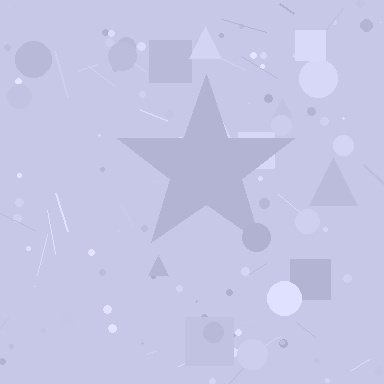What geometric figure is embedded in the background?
A star is embedded in the background.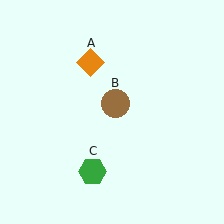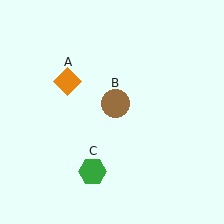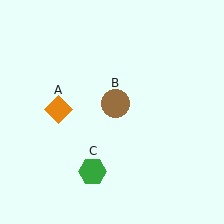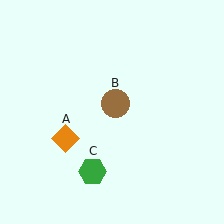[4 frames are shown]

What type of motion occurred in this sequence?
The orange diamond (object A) rotated counterclockwise around the center of the scene.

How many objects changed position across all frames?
1 object changed position: orange diamond (object A).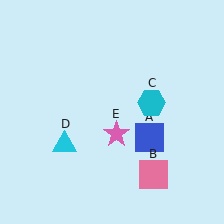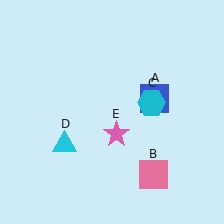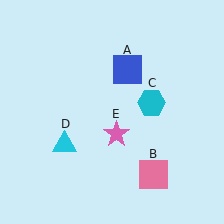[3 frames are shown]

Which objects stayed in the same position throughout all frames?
Pink square (object B) and cyan hexagon (object C) and cyan triangle (object D) and pink star (object E) remained stationary.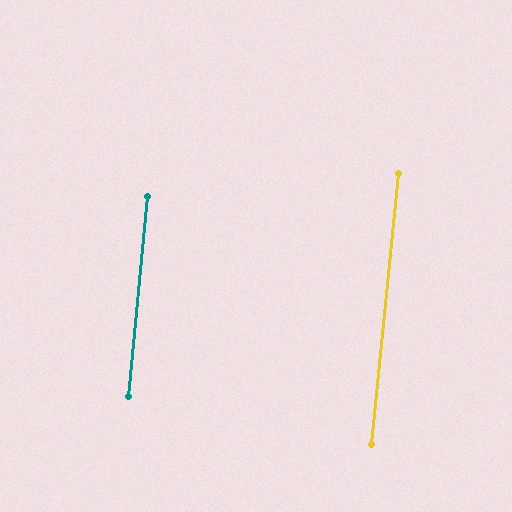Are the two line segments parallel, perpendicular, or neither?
Parallel — their directions differ by only 0.4°.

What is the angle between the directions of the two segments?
Approximately 0 degrees.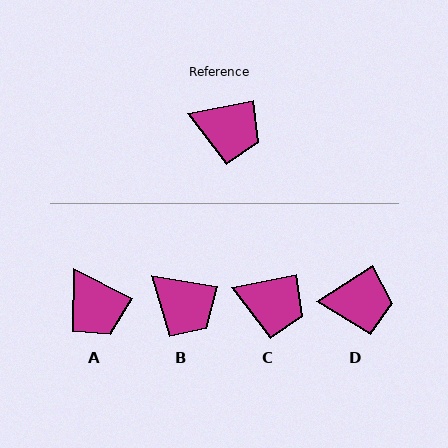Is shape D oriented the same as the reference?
No, it is off by about 21 degrees.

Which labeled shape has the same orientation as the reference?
C.